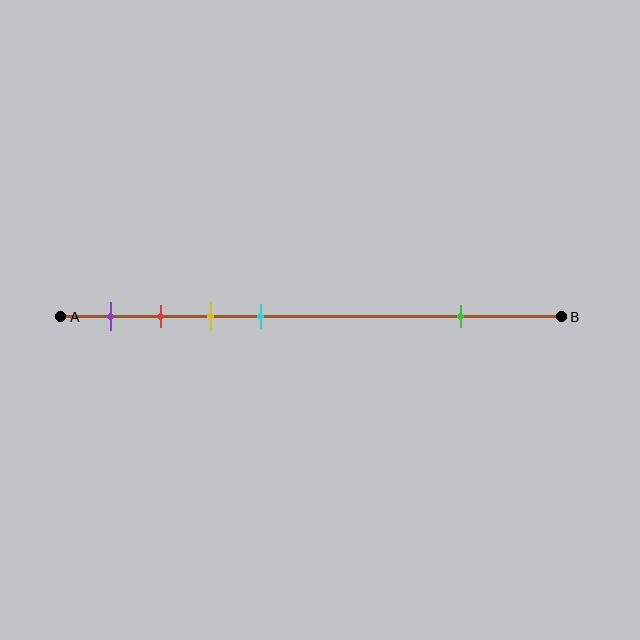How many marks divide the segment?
There are 5 marks dividing the segment.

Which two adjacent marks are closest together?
The red and yellow marks are the closest adjacent pair.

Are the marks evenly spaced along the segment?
No, the marks are not evenly spaced.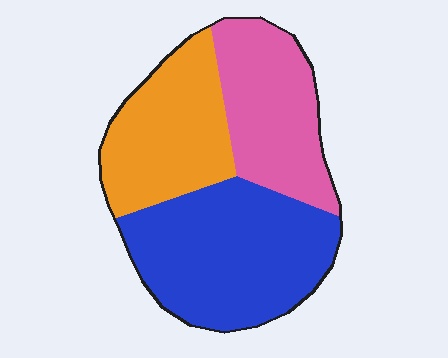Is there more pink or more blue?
Blue.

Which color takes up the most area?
Blue, at roughly 45%.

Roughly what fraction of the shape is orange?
Orange covers around 30% of the shape.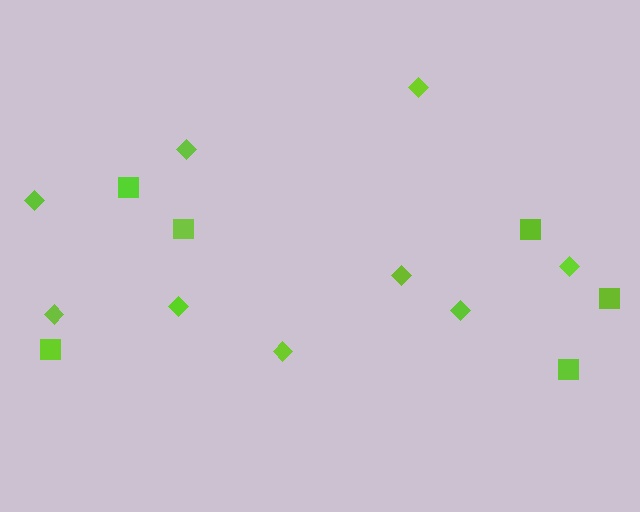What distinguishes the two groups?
There are 2 groups: one group of squares (6) and one group of diamonds (9).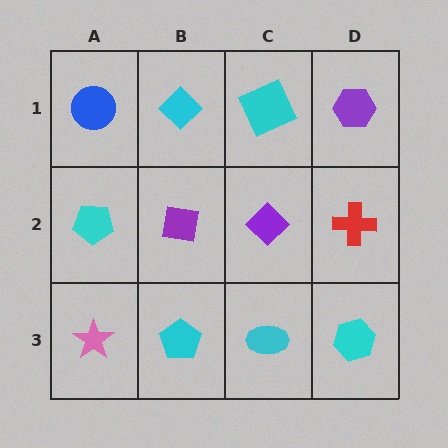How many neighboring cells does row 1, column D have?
2.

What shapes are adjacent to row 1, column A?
A cyan pentagon (row 2, column A), a cyan diamond (row 1, column B).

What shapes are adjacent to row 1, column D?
A red cross (row 2, column D), a cyan square (row 1, column C).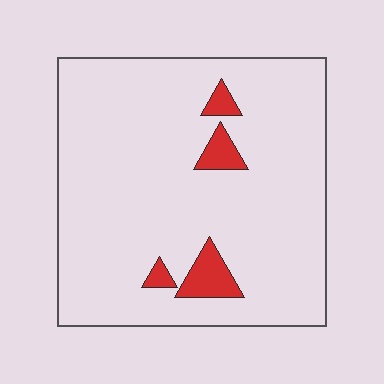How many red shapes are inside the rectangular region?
4.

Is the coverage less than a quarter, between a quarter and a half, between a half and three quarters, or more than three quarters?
Less than a quarter.